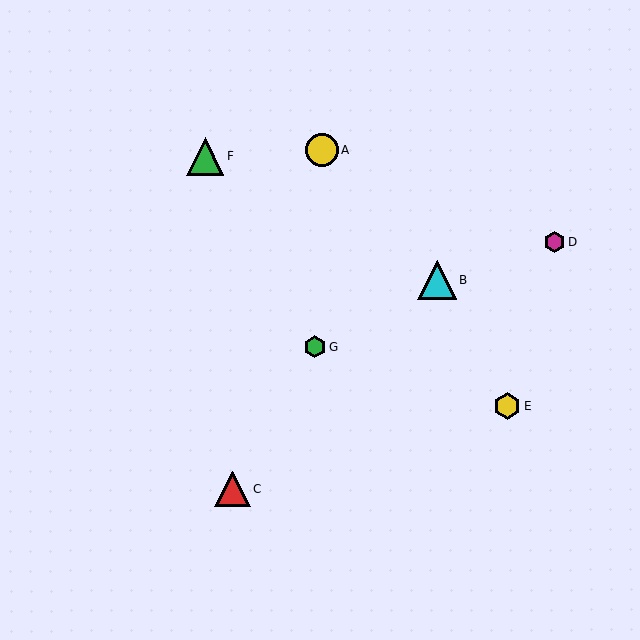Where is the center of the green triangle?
The center of the green triangle is at (205, 157).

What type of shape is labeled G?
Shape G is a green hexagon.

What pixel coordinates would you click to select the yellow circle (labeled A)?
Click at (322, 150) to select the yellow circle A.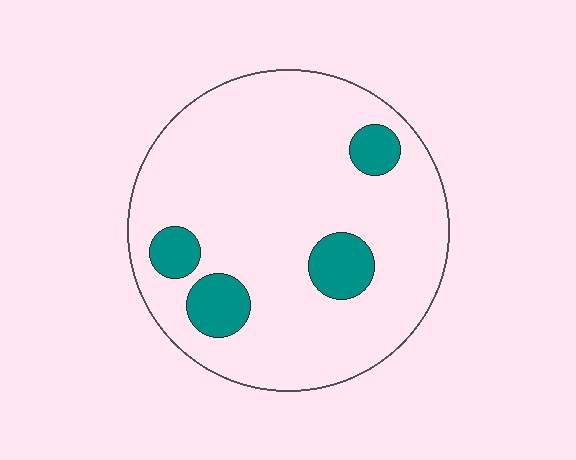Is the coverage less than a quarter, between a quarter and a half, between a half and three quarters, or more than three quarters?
Less than a quarter.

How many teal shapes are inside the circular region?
4.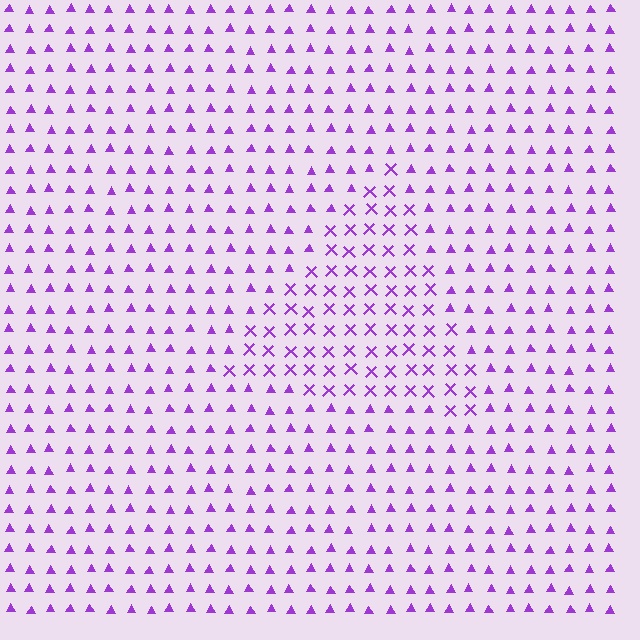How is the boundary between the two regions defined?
The boundary is defined by a change in element shape: X marks inside vs. triangles outside. All elements share the same color and spacing.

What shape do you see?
I see a triangle.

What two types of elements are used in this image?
The image uses X marks inside the triangle region and triangles outside it.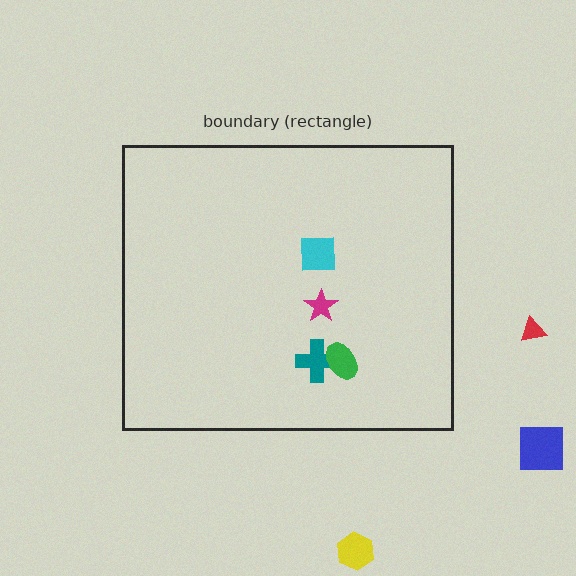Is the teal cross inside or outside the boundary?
Inside.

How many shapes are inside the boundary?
4 inside, 3 outside.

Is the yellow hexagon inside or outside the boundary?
Outside.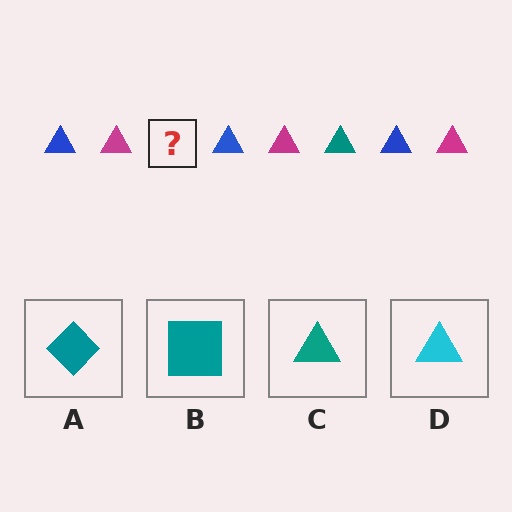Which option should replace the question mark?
Option C.